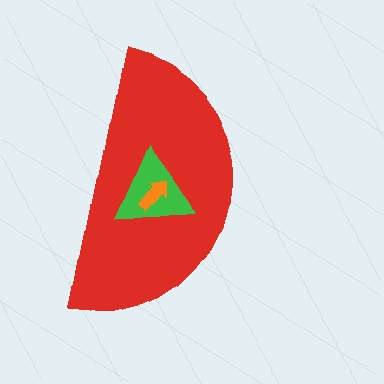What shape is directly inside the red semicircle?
The green triangle.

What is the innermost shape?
The orange arrow.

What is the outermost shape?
The red semicircle.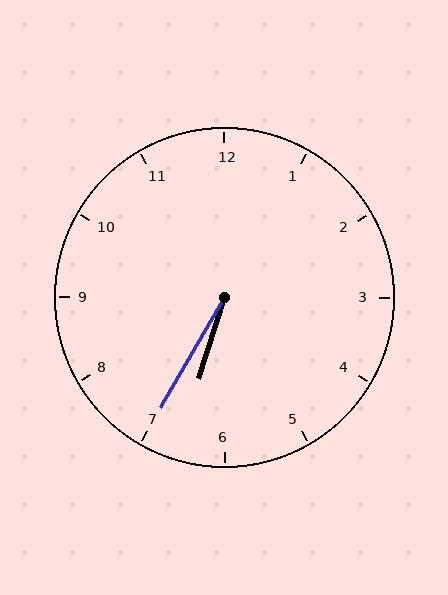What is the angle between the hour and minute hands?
Approximately 12 degrees.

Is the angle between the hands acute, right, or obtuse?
It is acute.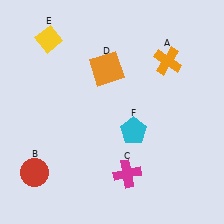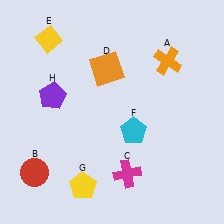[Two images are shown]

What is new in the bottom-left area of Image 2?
A yellow pentagon (G) was added in the bottom-left area of Image 2.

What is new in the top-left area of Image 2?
A purple pentagon (H) was added in the top-left area of Image 2.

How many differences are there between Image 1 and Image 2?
There are 2 differences between the two images.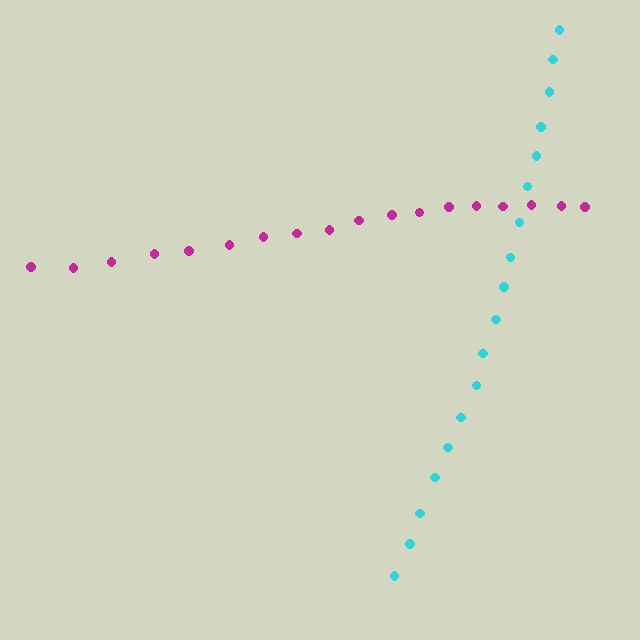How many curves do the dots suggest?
There are 2 distinct paths.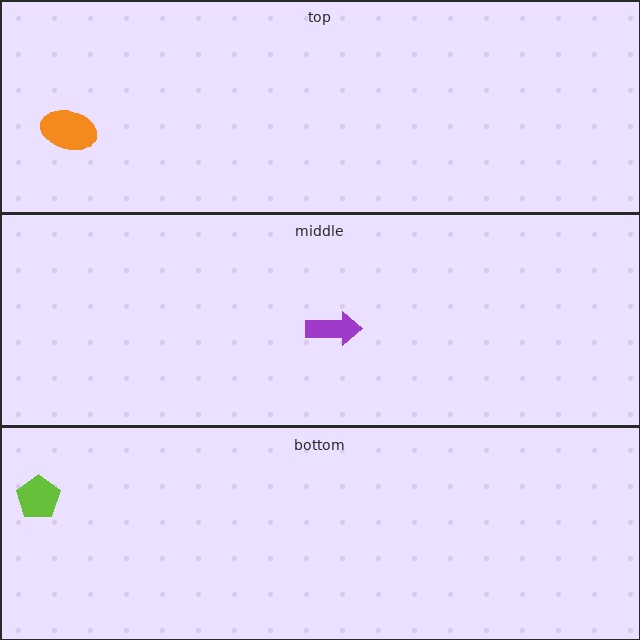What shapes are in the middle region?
The purple arrow.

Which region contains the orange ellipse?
The top region.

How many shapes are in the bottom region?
1.